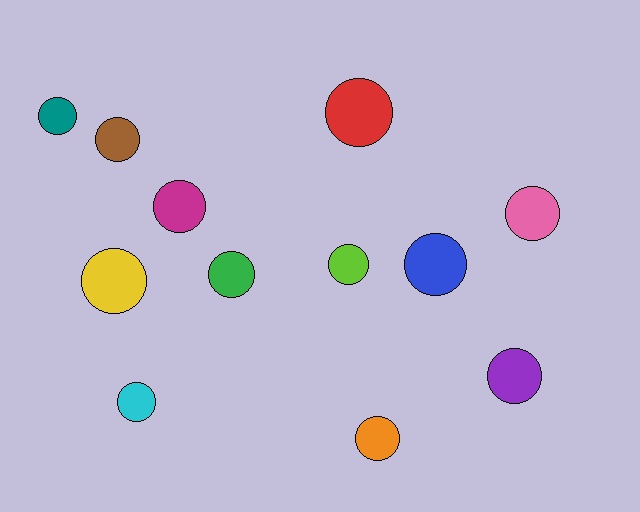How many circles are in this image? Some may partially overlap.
There are 12 circles.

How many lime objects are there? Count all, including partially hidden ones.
There is 1 lime object.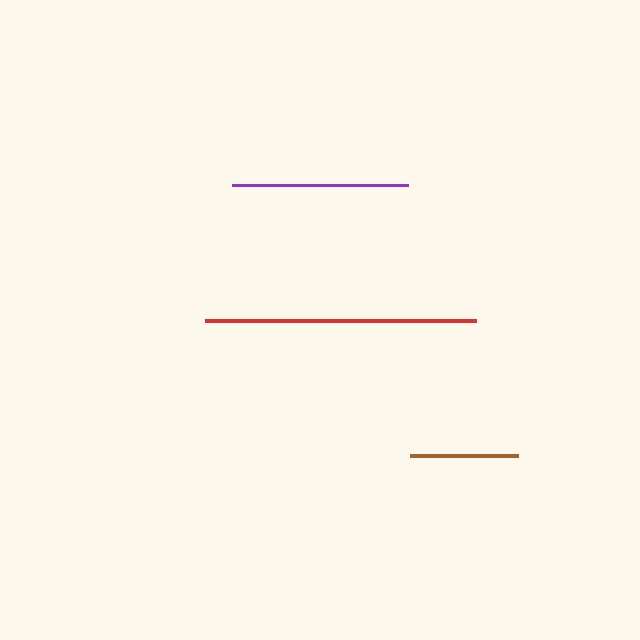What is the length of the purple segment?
The purple segment is approximately 175 pixels long.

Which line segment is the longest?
The red line is the longest at approximately 270 pixels.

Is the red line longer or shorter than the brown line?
The red line is longer than the brown line.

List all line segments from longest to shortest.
From longest to shortest: red, purple, brown.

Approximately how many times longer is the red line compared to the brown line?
The red line is approximately 2.5 times the length of the brown line.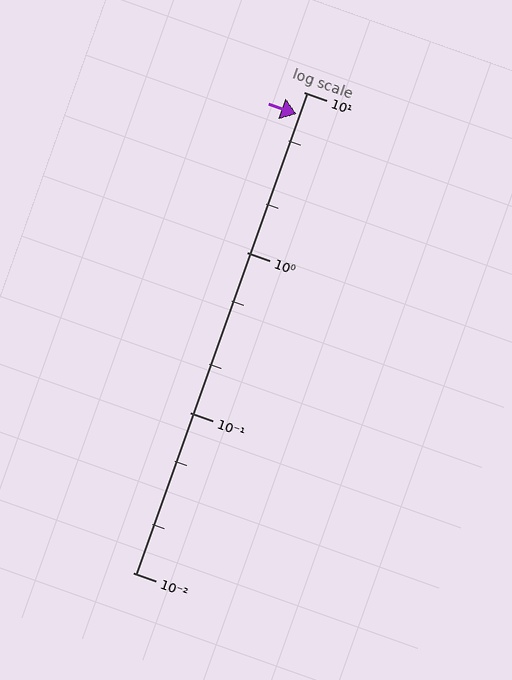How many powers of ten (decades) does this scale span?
The scale spans 3 decades, from 0.01 to 10.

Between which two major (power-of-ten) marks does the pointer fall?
The pointer is between 1 and 10.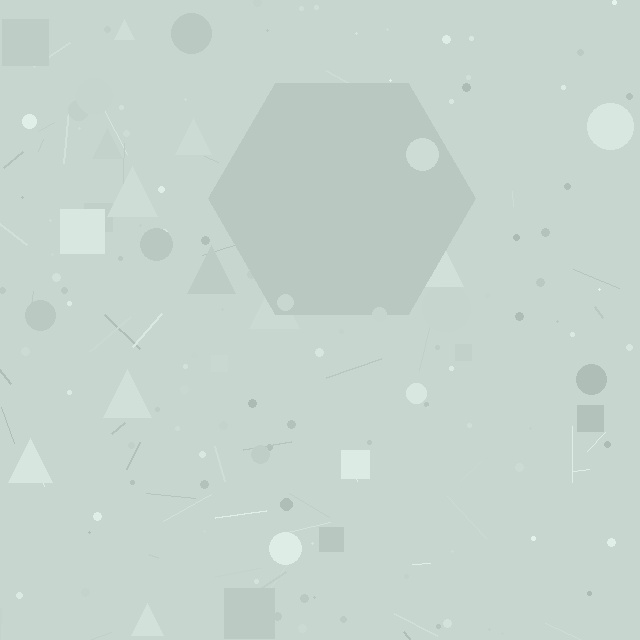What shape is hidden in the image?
A hexagon is hidden in the image.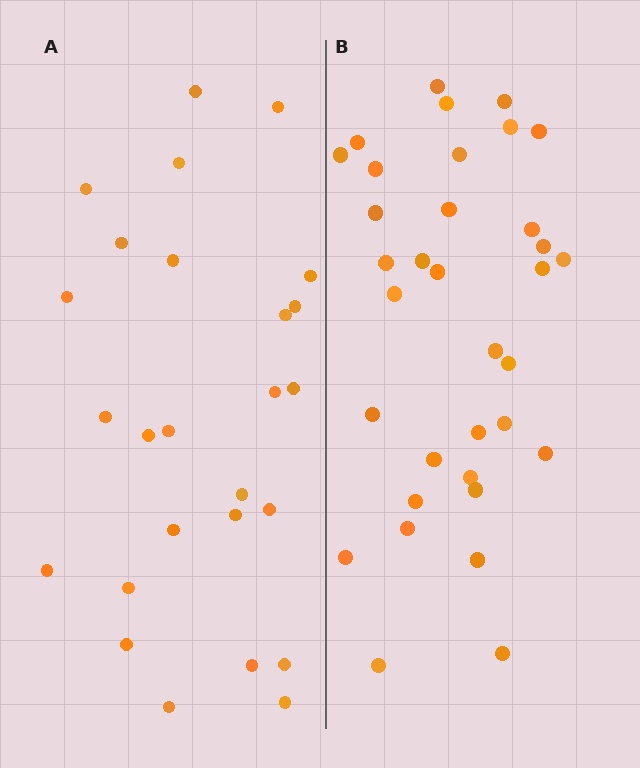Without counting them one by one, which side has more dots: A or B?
Region B (the right region) has more dots.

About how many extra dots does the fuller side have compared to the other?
Region B has roughly 8 or so more dots than region A.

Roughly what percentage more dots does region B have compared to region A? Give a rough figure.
About 30% more.